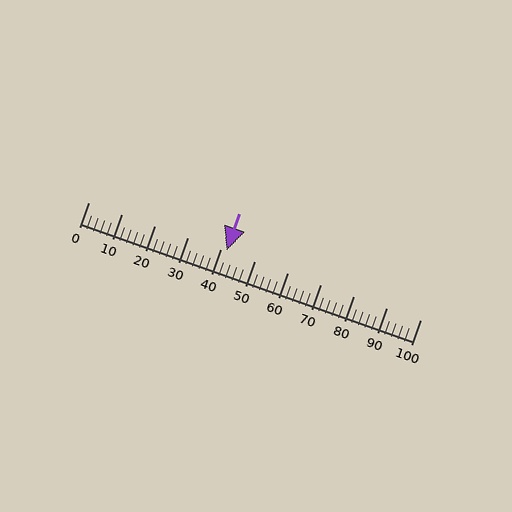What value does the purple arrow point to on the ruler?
The purple arrow points to approximately 42.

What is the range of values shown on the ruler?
The ruler shows values from 0 to 100.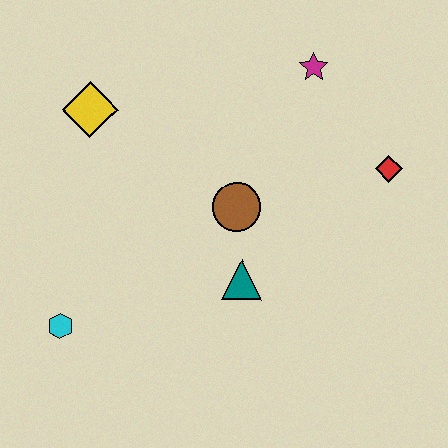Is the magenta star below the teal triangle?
No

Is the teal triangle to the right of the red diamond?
No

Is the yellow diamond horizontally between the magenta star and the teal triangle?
No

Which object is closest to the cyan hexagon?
The teal triangle is closest to the cyan hexagon.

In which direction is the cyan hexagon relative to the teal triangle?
The cyan hexagon is to the left of the teal triangle.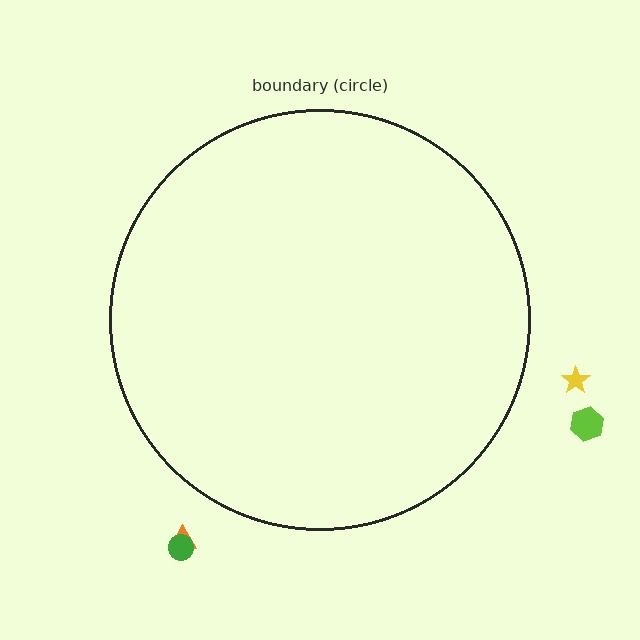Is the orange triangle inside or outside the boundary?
Outside.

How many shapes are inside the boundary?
0 inside, 4 outside.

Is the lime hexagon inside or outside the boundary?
Outside.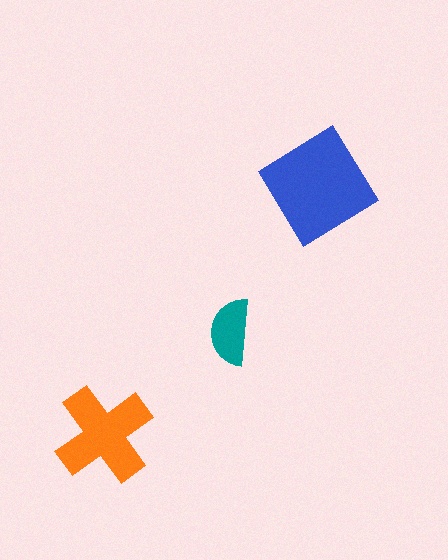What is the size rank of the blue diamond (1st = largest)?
1st.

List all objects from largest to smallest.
The blue diamond, the orange cross, the teal semicircle.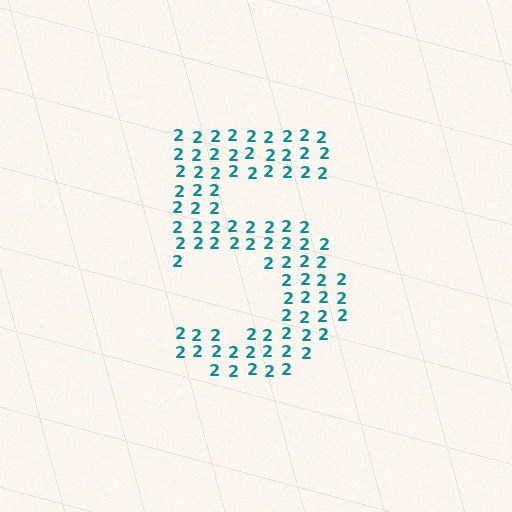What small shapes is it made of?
It is made of small digit 2's.